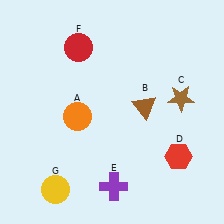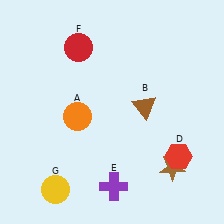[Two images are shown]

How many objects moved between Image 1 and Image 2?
1 object moved between the two images.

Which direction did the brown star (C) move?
The brown star (C) moved down.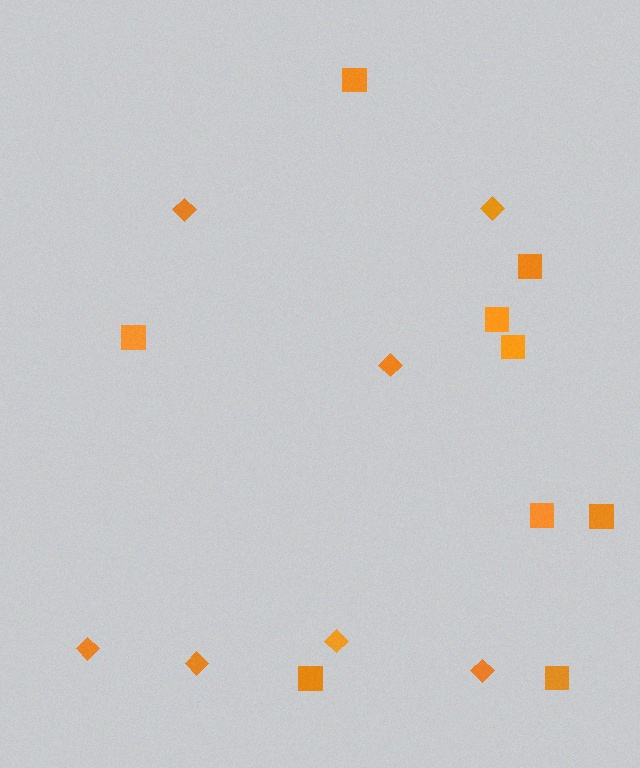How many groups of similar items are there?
There are 2 groups: one group of squares (9) and one group of diamonds (7).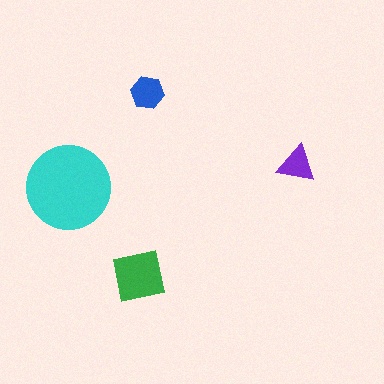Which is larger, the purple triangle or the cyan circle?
The cyan circle.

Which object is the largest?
The cyan circle.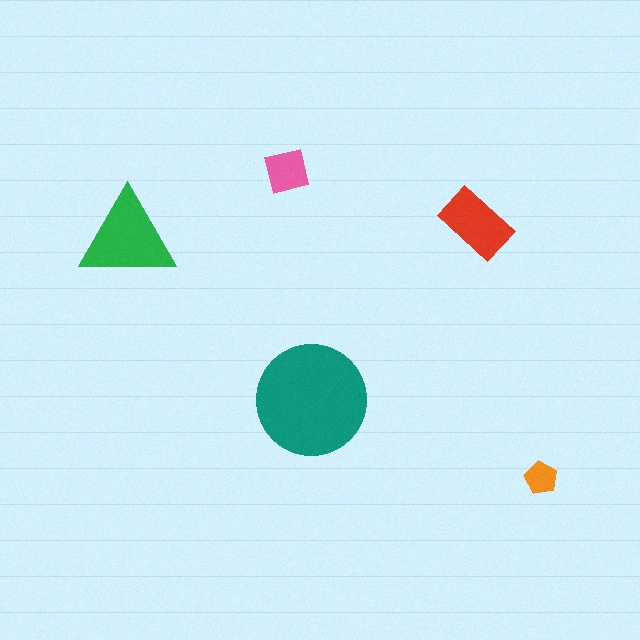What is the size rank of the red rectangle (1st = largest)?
3rd.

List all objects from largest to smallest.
The teal circle, the green triangle, the red rectangle, the pink square, the orange pentagon.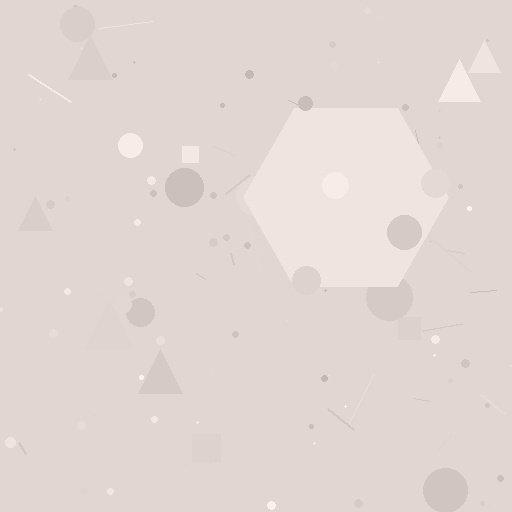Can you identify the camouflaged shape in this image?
The camouflaged shape is a hexagon.